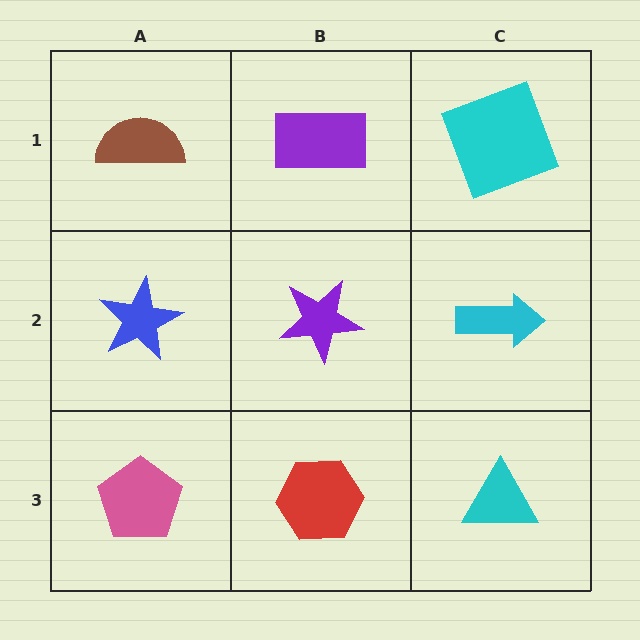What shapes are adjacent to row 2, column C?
A cyan square (row 1, column C), a cyan triangle (row 3, column C), a purple star (row 2, column B).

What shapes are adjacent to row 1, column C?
A cyan arrow (row 2, column C), a purple rectangle (row 1, column B).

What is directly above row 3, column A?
A blue star.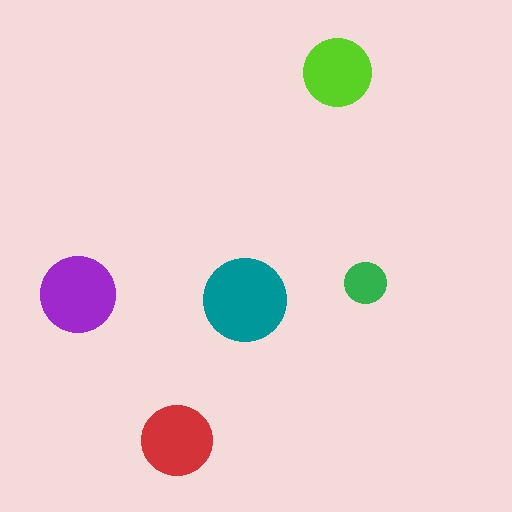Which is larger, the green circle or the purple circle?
The purple one.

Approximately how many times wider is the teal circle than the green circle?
About 2 times wider.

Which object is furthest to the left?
The purple circle is leftmost.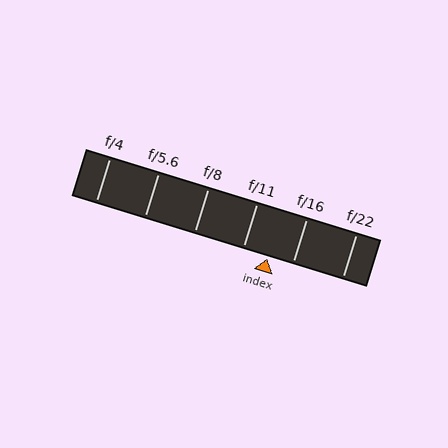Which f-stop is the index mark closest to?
The index mark is closest to f/16.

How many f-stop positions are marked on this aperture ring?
There are 6 f-stop positions marked.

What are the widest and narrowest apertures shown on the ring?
The widest aperture shown is f/4 and the narrowest is f/22.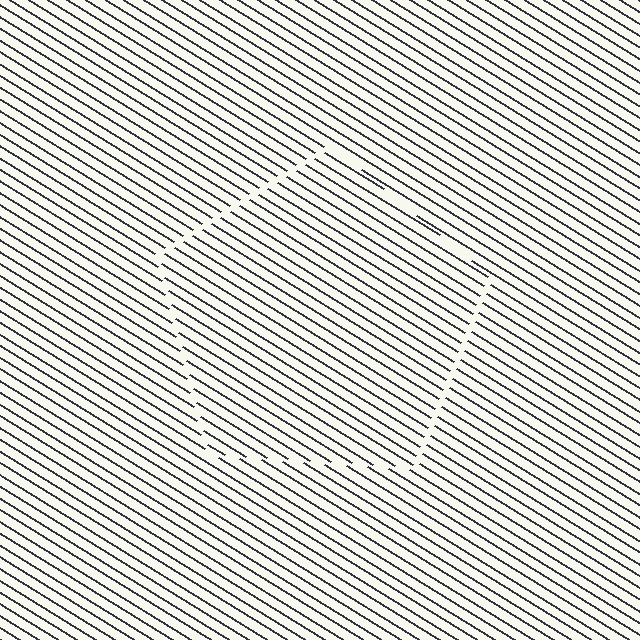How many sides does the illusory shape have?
5 sides — the line-ends trace a pentagon.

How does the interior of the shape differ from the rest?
The interior of the shape contains the same grating, shifted by half a period — the contour is defined by the phase discontinuity where line-ends from the inner and outer gratings abut.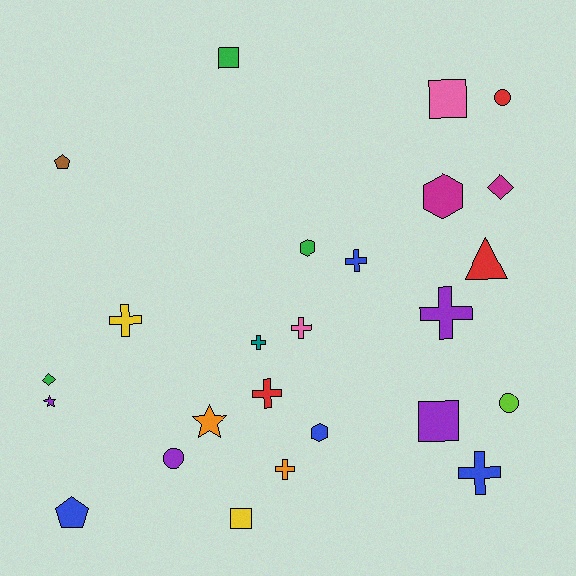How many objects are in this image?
There are 25 objects.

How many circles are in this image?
There are 3 circles.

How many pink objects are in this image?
There are 2 pink objects.